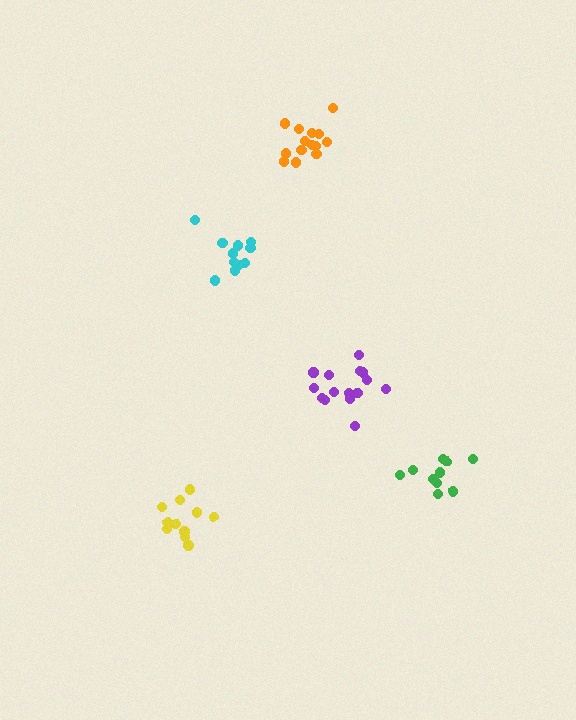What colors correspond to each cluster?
The clusters are colored: purple, cyan, yellow, green, orange.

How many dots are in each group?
Group 1: 16 dots, Group 2: 11 dots, Group 3: 11 dots, Group 4: 10 dots, Group 5: 14 dots (62 total).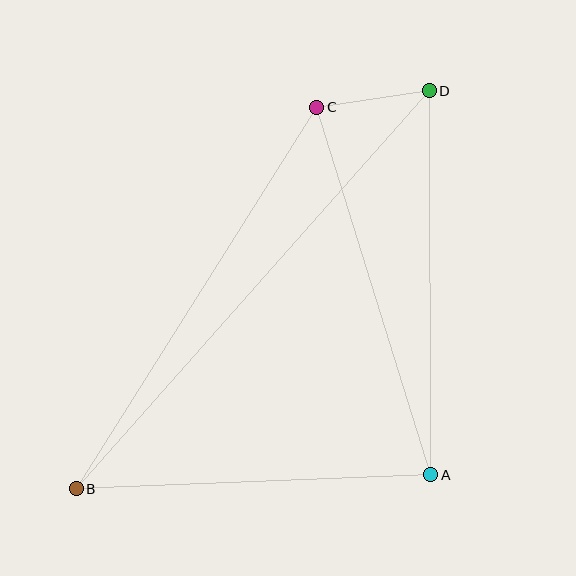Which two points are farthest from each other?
Points B and D are farthest from each other.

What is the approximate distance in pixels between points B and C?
The distance between B and C is approximately 451 pixels.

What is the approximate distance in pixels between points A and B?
The distance between A and B is approximately 355 pixels.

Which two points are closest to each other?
Points C and D are closest to each other.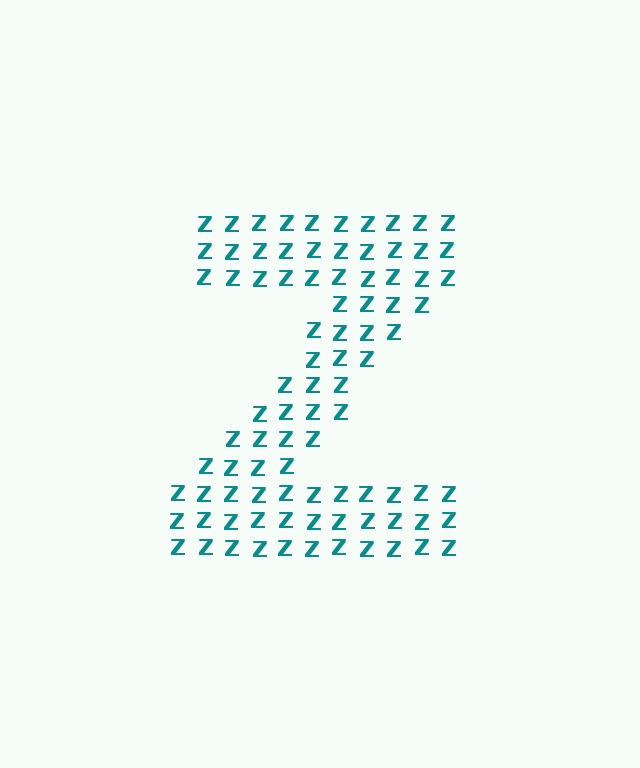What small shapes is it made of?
It is made of small letter Z's.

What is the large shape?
The large shape is the letter Z.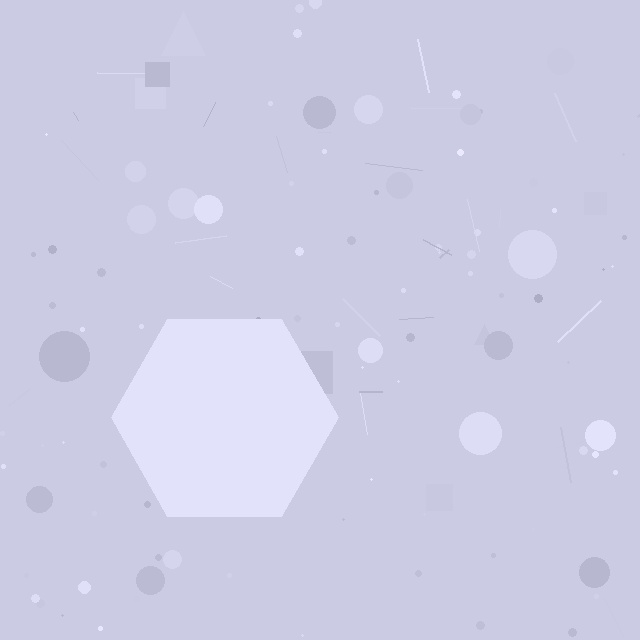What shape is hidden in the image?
A hexagon is hidden in the image.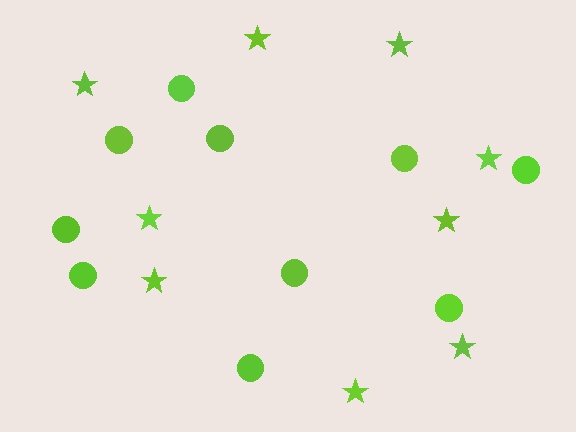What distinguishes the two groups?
There are 2 groups: one group of circles (10) and one group of stars (9).